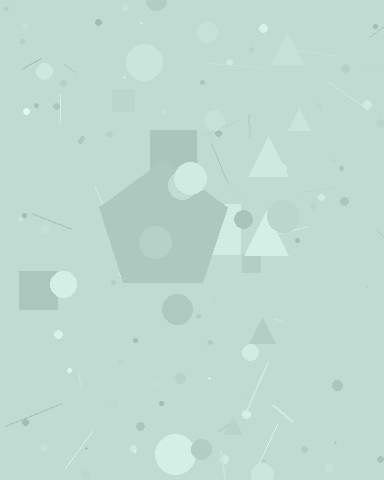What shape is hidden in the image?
A pentagon is hidden in the image.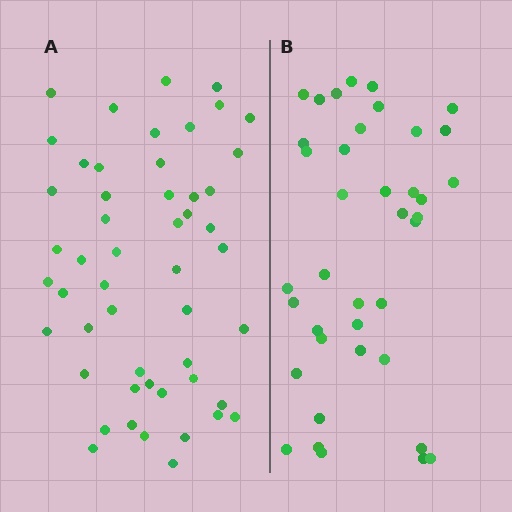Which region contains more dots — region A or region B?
Region A (the left region) has more dots.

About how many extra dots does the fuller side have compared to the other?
Region A has roughly 12 or so more dots than region B.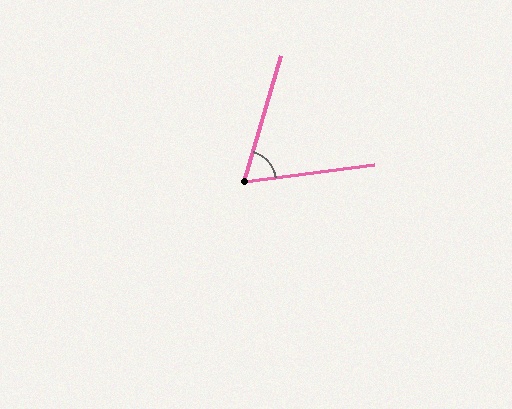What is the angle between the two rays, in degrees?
Approximately 66 degrees.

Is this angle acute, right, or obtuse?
It is acute.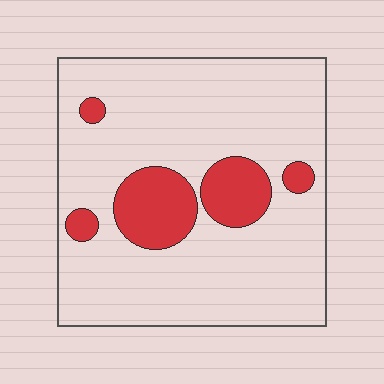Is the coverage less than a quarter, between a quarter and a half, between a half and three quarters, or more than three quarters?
Less than a quarter.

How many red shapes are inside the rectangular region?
5.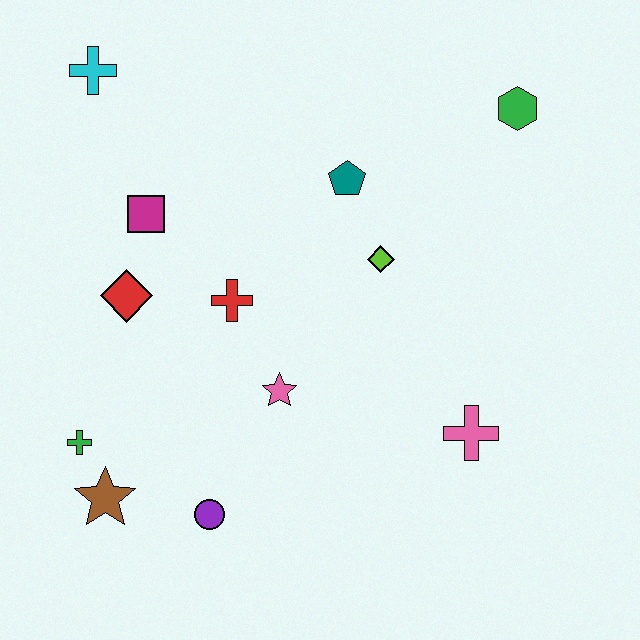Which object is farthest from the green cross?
The green hexagon is farthest from the green cross.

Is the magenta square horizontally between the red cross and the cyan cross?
Yes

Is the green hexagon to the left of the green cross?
No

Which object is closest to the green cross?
The brown star is closest to the green cross.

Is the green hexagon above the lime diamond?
Yes